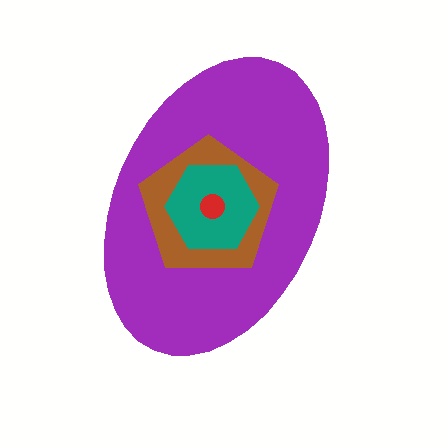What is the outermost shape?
The purple ellipse.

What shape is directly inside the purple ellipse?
The brown pentagon.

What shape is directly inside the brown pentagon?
The teal hexagon.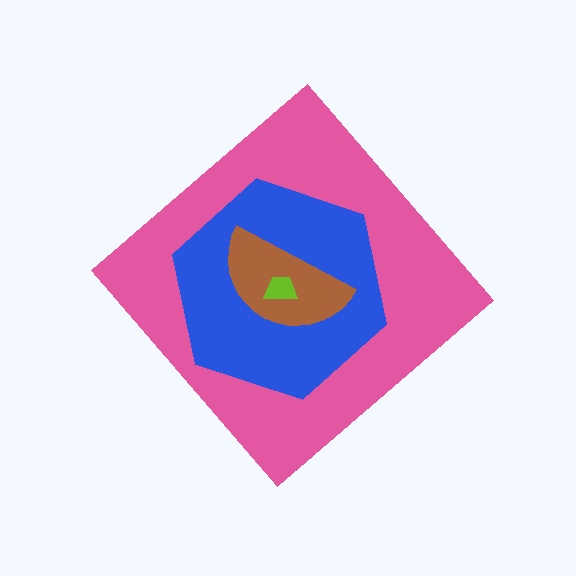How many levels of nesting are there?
4.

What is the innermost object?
The lime trapezoid.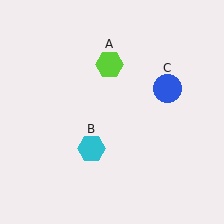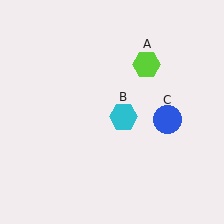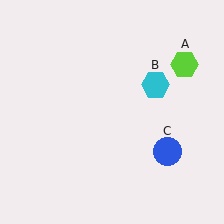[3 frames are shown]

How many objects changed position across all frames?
3 objects changed position: lime hexagon (object A), cyan hexagon (object B), blue circle (object C).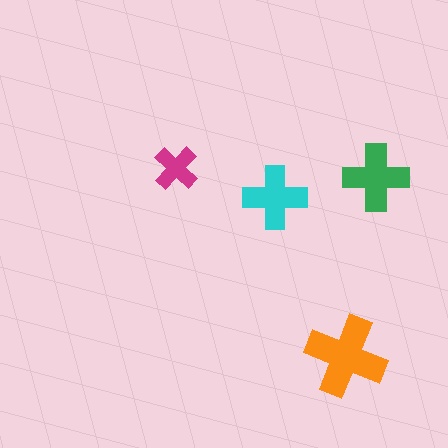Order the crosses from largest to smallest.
the orange one, the green one, the cyan one, the magenta one.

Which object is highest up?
The magenta cross is topmost.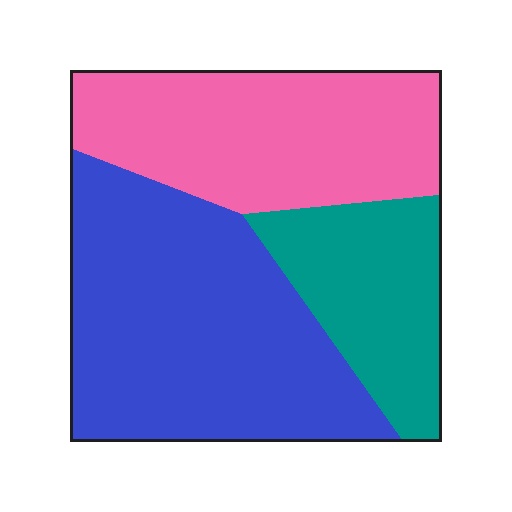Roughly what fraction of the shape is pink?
Pink covers about 35% of the shape.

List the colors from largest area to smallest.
From largest to smallest: blue, pink, teal.